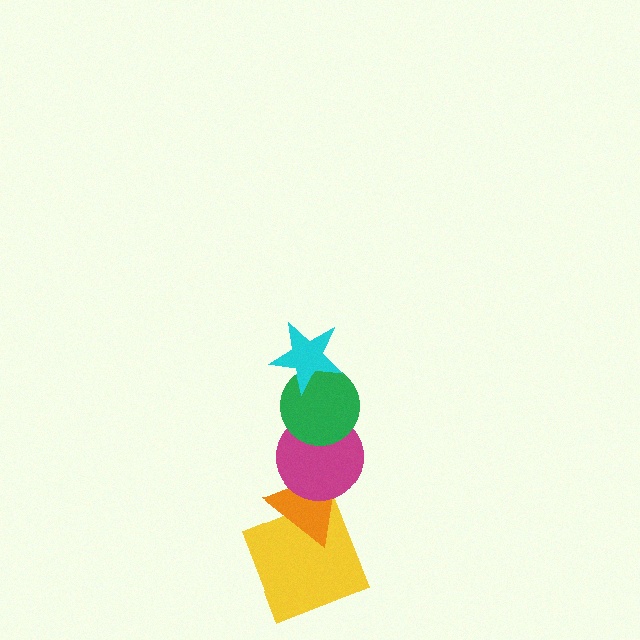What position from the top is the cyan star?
The cyan star is 1st from the top.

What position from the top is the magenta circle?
The magenta circle is 3rd from the top.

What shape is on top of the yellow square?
The orange triangle is on top of the yellow square.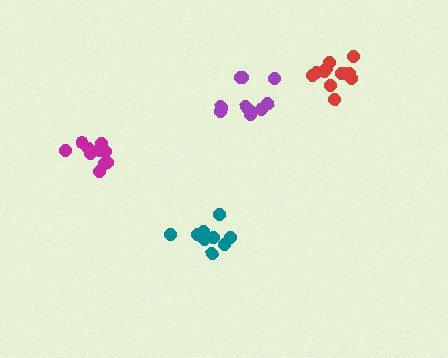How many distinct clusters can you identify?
There are 4 distinct clusters.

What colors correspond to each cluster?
The clusters are colored: purple, teal, red, magenta.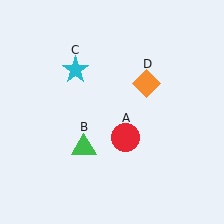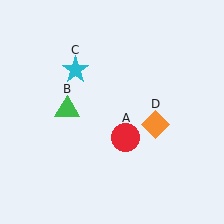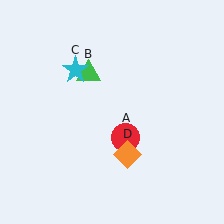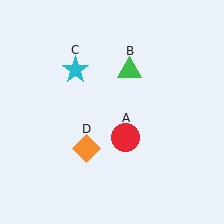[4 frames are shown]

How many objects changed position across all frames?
2 objects changed position: green triangle (object B), orange diamond (object D).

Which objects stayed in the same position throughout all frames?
Red circle (object A) and cyan star (object C) remained stationary.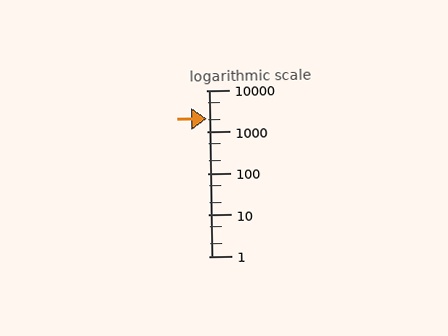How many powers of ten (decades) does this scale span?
The scale spans 4 decades, from 1 to 10000.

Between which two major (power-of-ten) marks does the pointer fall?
The pointer is between 1000 and 10000.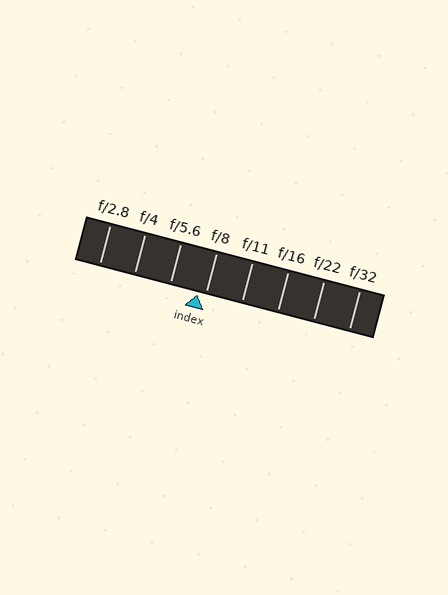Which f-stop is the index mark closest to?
The index mark is closest to f/8.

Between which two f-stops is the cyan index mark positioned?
The index mark is between f/5.6 and f/8.